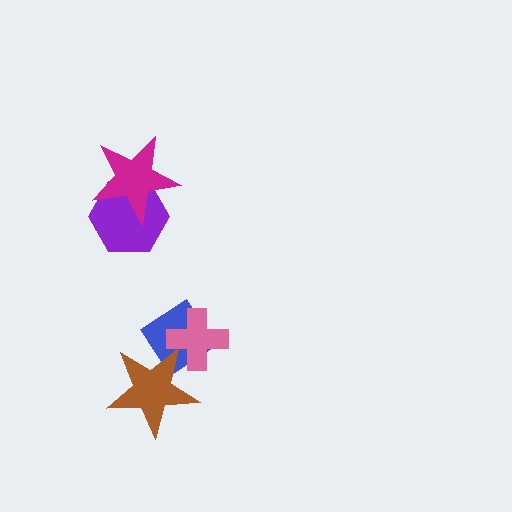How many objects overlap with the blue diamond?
2 objects overlap with the blue diamond.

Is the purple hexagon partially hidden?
Yes, it is partially covered by another shape.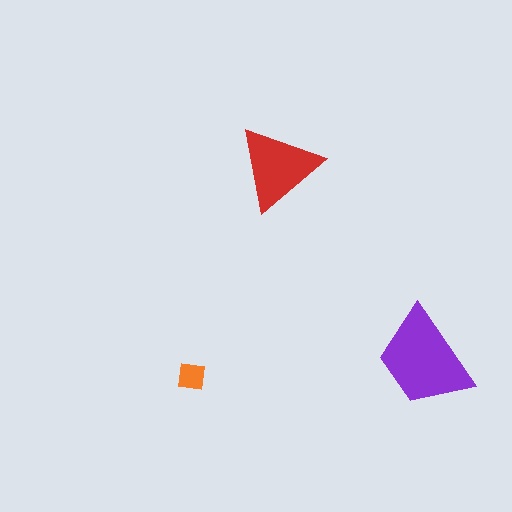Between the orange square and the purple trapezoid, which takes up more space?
The purple trapezoid.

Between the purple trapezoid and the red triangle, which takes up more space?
The purple trapezoid.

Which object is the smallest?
The orange square.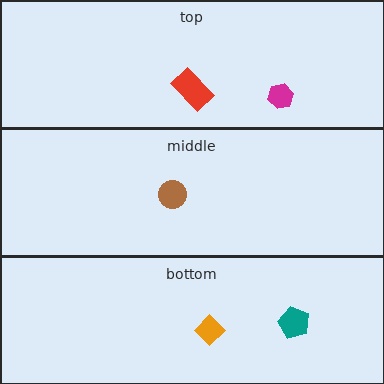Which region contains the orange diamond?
The bottom region.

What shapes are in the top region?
The red rectangle, the magenta hexagon.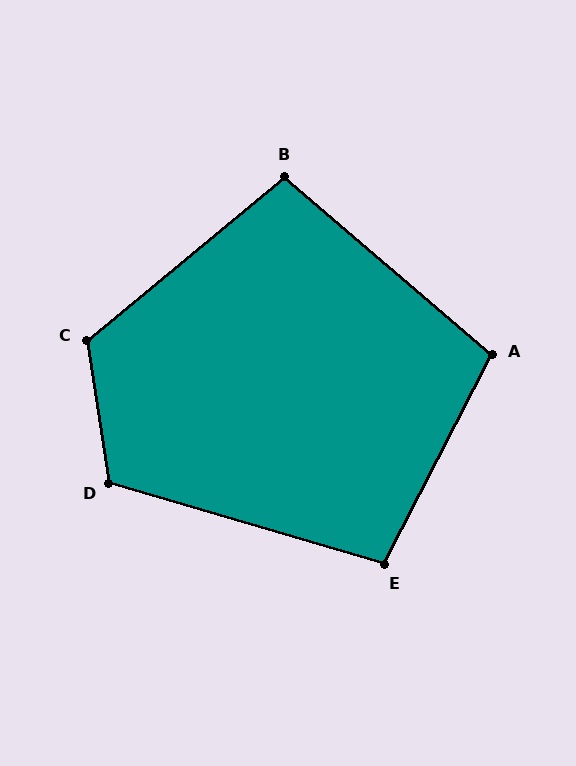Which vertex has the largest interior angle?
C, at approximately 121 degrees.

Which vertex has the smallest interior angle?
B, at approximately 100 degrees.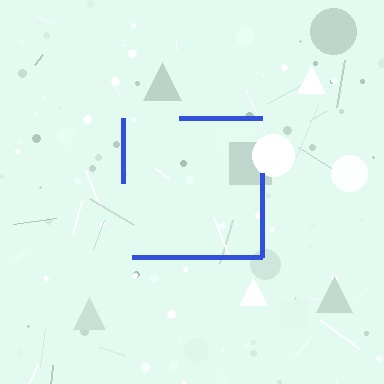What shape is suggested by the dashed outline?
The dashed outline suggests a square.